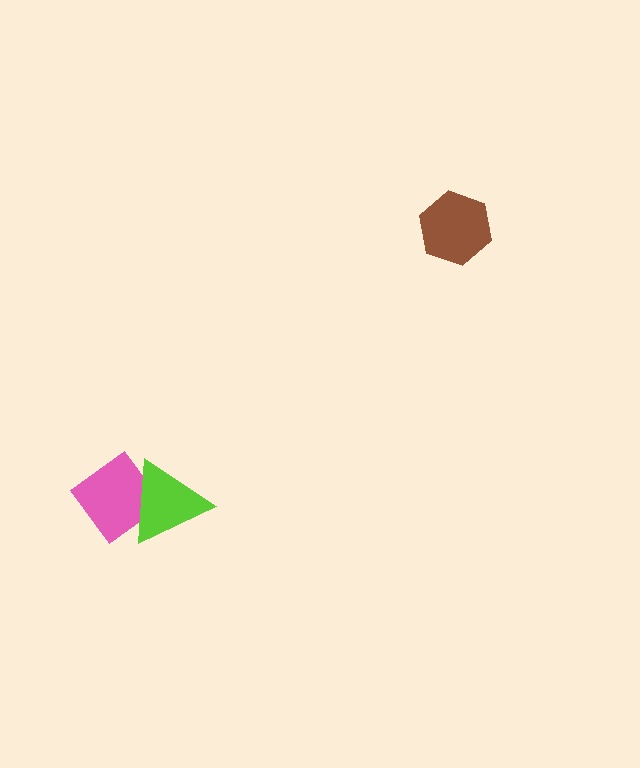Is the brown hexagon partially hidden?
No, no other shape covers it.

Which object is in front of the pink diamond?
The lime triangle is in front of the pink diamond.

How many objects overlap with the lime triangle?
1 object overlaps with the lime triangle.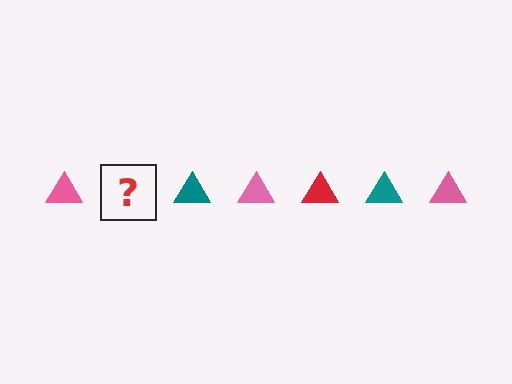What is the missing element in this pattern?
The missing element is a red triangle.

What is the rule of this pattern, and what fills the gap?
The rule is that the pattern cycles through pink, red, teal triangles. The gap should be filled with a red triangle.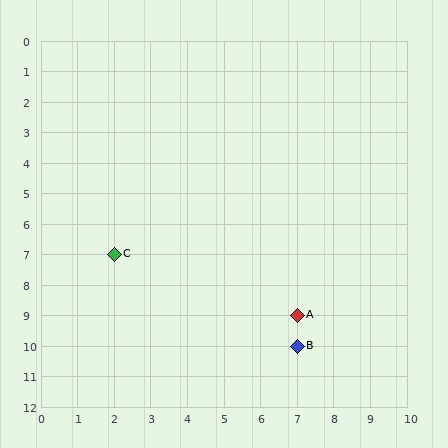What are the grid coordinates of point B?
Point B is at grid coordinates (7, 10).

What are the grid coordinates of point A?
Point A is at grid coordinates (7, 9).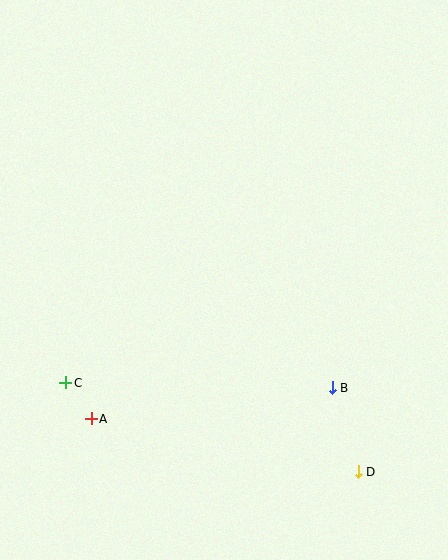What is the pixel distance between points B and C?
The distance between B and C is 266 pixels.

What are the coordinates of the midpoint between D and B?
The midpoint between D and B is at (345, 430).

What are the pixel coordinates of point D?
Point D is at (358, 472).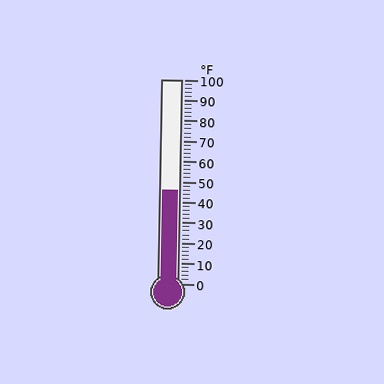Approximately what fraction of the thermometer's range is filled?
The thermometer is filled to approximately 45% of its range.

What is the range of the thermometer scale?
The thermometer scale ranges from 0°F to 100°F.